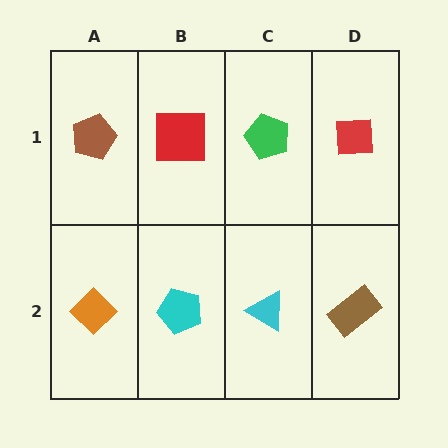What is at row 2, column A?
An orange diamond.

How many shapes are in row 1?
4 shapes.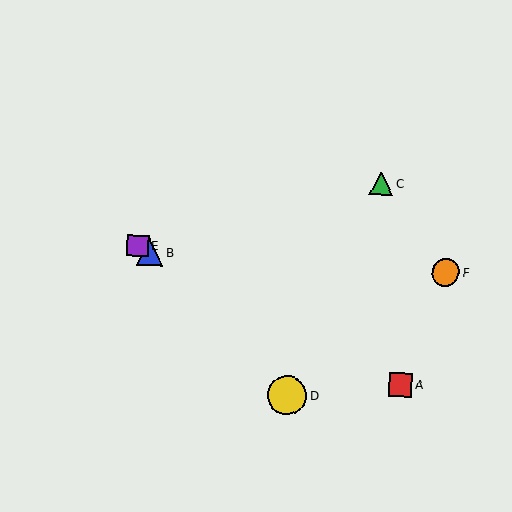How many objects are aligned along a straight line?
3 objects (A, B, E) are aligned along a straight line.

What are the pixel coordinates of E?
Object E is at (138, 246).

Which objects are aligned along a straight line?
Objects A, B, E are aligned along a straight line.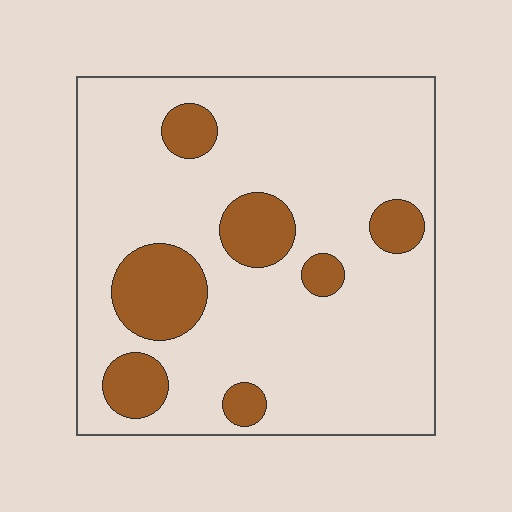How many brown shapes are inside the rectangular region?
7.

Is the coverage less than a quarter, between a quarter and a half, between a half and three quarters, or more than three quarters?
Less than a quarter.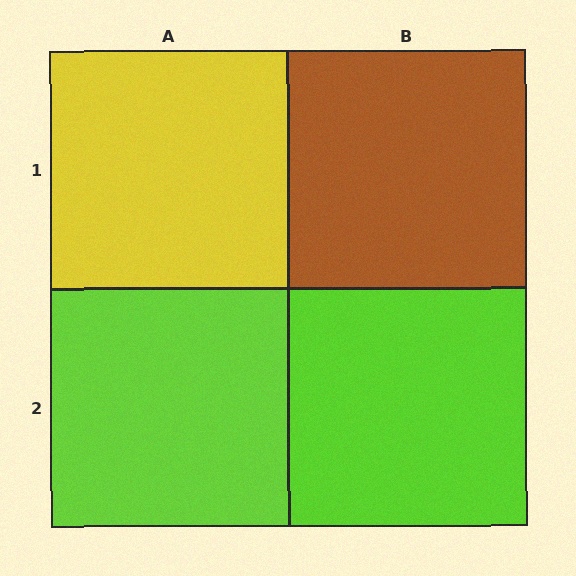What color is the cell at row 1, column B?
Brown.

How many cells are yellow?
1 cell is yellow.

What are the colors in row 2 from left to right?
Lime, lime.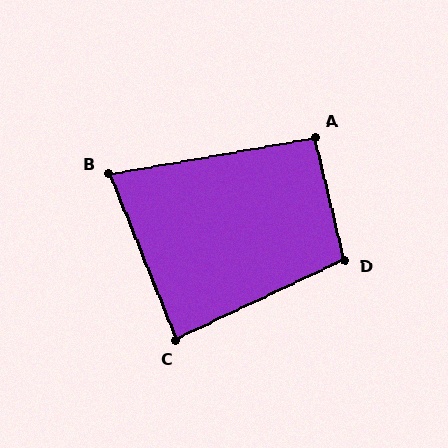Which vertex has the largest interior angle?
D, at approximately 102 degrees.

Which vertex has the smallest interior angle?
B, at approximately 78 degrees.